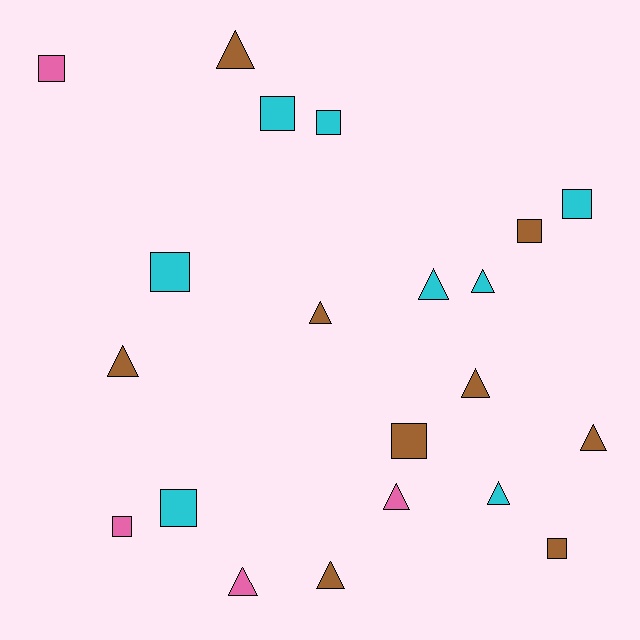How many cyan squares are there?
There are 5 cyan squares.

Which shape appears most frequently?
Triangle, with 11 objects.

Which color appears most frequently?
Brown, with 9 objects.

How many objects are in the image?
There are 21 objects.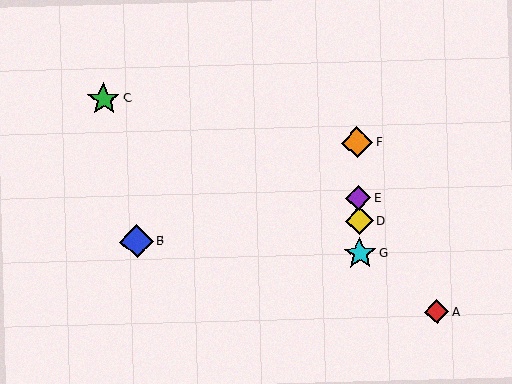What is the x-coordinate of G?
Object G is at x≈360.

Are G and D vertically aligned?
Yes, both are at x≈360.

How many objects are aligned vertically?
4 objects (D, E, F, G) are aligned vertically.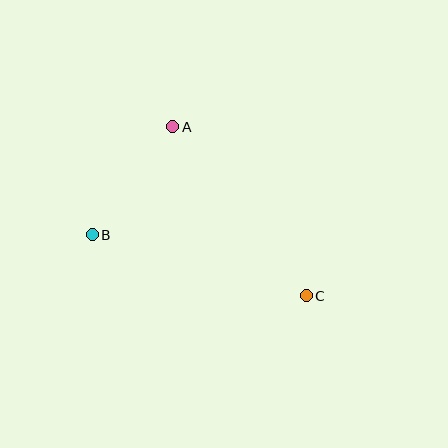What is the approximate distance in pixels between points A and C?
The distance between A and C is approximately 216 pixels.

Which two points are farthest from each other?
Points B and C are farthest from each other.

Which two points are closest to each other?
Points A and B are closest to each other.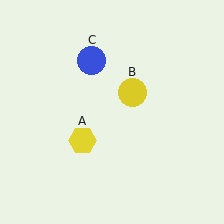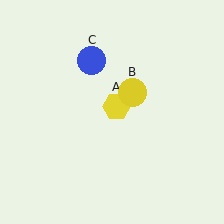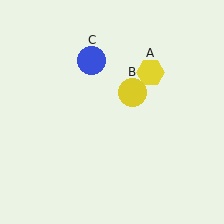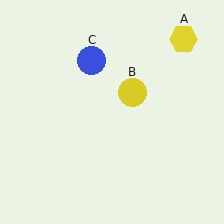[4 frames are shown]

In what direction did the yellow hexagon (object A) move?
The yellow hexagon (object A) moved up and to the right.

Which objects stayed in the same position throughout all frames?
Yellow circle (object B) and blue circle (object C) remained stationary.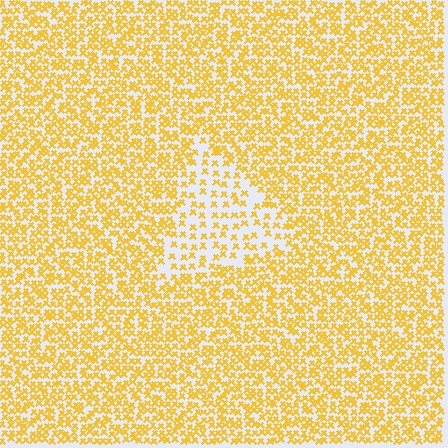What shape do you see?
I see a triangle.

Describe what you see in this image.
The image contains small yellow elements arranged at two different densities. A triangle-shaped region is visible where the elements are less densely packed than the surrounding area.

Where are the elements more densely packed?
The elements are more densely packed outside the triangle boundary.